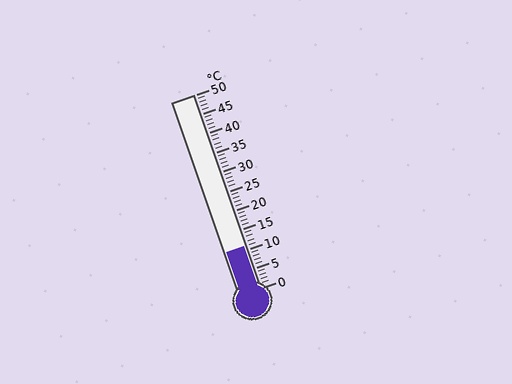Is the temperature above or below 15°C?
The temperature is below 15°C.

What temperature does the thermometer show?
The thermometer shows approximately 11°C.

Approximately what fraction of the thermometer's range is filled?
The thermometer is filled to approximately 20% of its range.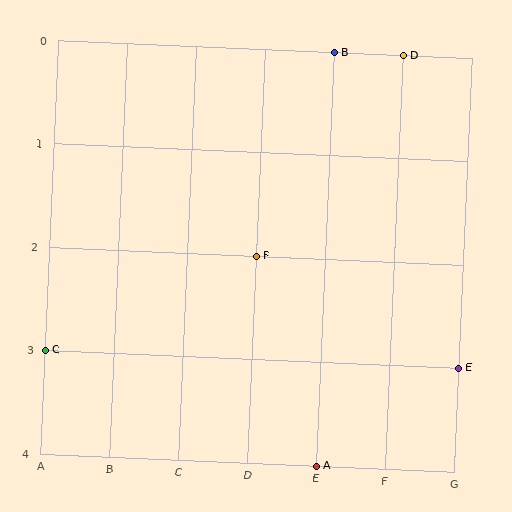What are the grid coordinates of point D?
Point D is at grid coordinates (F, 0).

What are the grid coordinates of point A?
Point A is at grid coordinates (E, 4).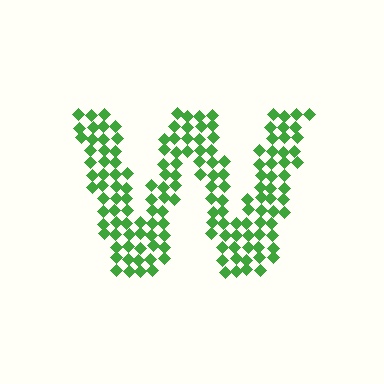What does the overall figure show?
The overall figure shows the letter W.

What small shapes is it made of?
It is made of small diamonds.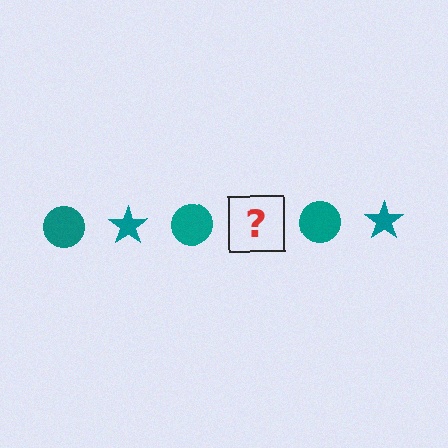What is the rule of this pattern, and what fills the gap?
The rule is that the pattern cycles through circle, star shapes in teal. The gap should be filled with a teal star.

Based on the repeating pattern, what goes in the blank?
The blank should be a teal star.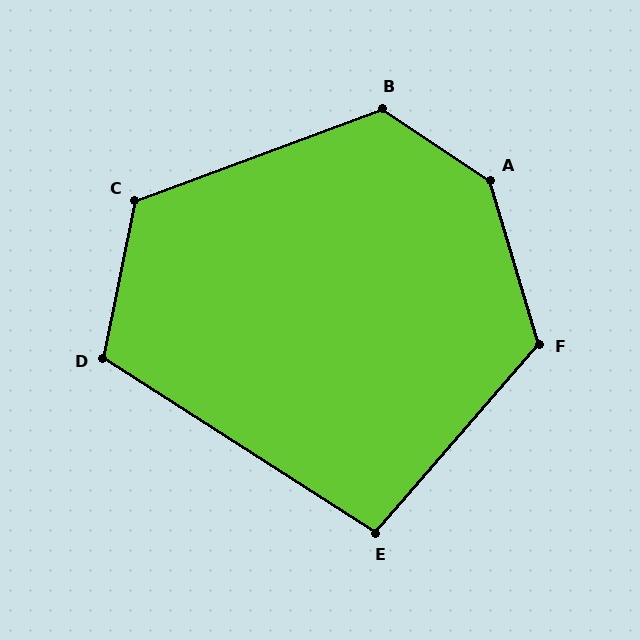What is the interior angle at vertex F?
Approximately 123 degrees (obtuse).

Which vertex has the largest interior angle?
A, at approximately 140 degrees.